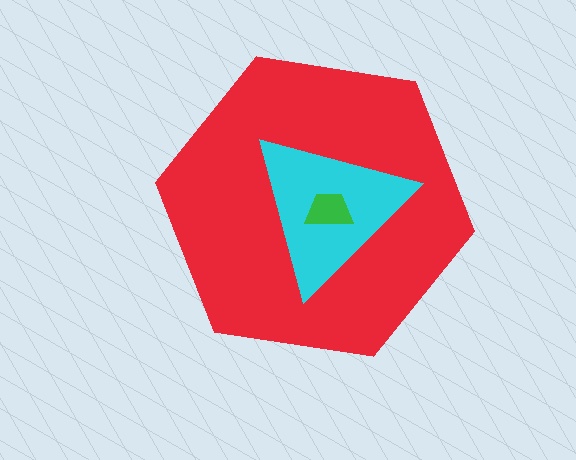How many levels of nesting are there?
3.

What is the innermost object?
The green trapezoid.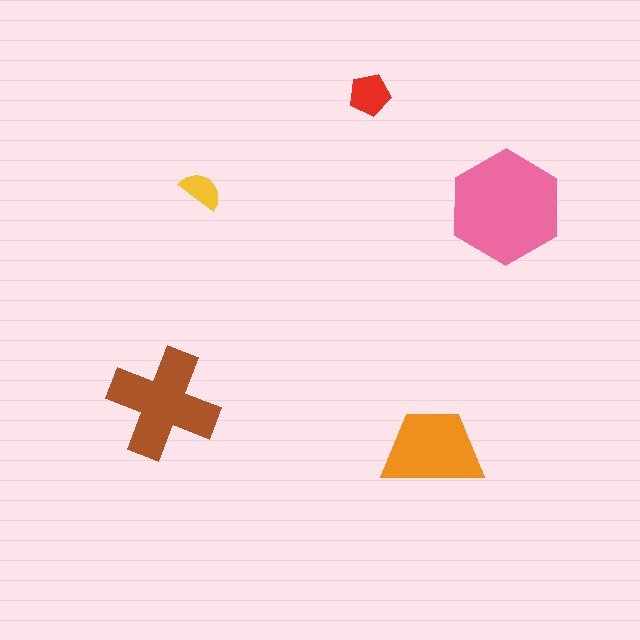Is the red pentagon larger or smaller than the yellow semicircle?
Larger.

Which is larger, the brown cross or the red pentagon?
The brown cross.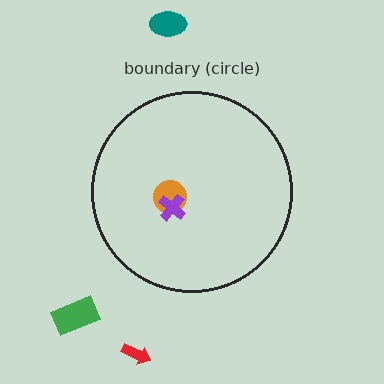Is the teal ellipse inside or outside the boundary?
Outside.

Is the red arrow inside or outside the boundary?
Outside.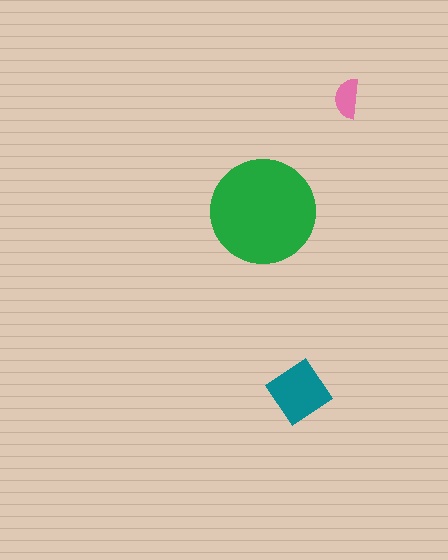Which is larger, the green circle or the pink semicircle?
The green circle.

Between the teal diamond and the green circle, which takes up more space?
The green circle.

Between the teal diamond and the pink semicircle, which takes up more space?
The teal diamond.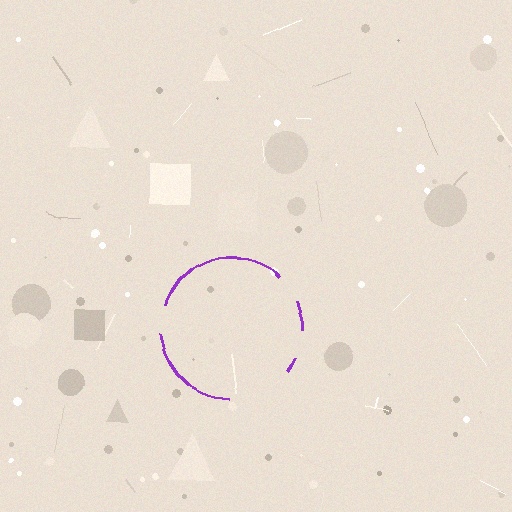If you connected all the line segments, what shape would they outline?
They would outline a circle.